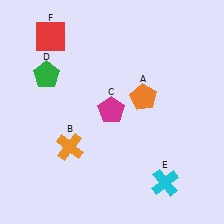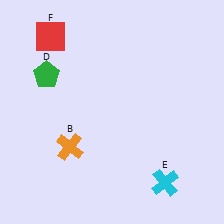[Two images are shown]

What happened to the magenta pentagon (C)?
The magenta pentagon (C) was removed in Image 2. It was in the top-left area of Image 1.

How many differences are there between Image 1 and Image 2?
There are 2 differences between the two images.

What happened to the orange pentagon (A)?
The orange pentagon (A) was removed in Image 2. It was in the top-right area of Image 1.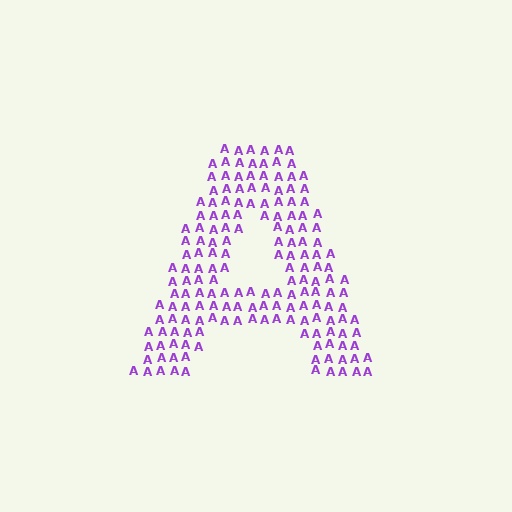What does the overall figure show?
The overall figure shows the letter A.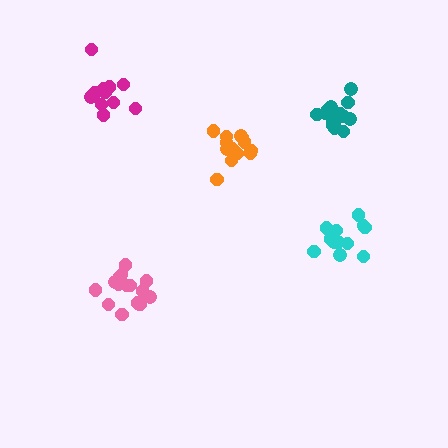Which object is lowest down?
The pink cluster is bottommost.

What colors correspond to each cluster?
The clusters are colored: pink, orange, cyan, magenta, teal.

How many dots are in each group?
Group 1: 17 dots, Group 2: 15 dots, Group 3: 12 dots, Group 4: 12 dots, Group 5: 16 dots (72 total).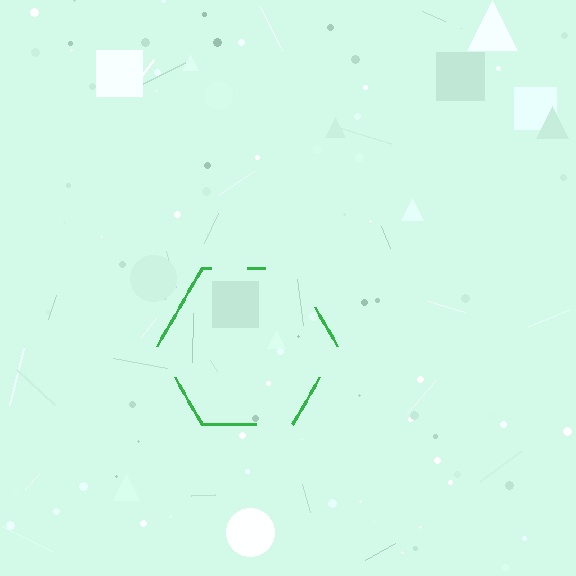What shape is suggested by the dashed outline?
The dashed outline suggests a hexagon.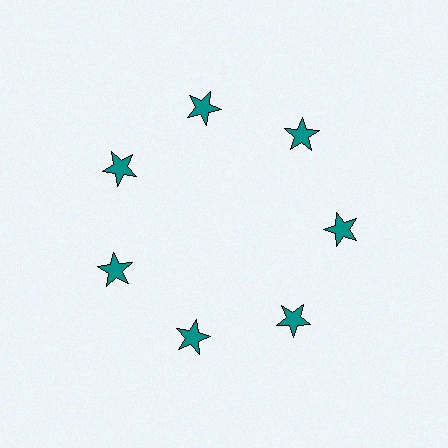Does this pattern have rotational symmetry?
Yes, this pattern has 7-fold rotational symmetry. It looks the same after rotating 51 degrees around the center.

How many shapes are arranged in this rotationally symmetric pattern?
There are 7 shapes, arranged in 7 groups of 1.